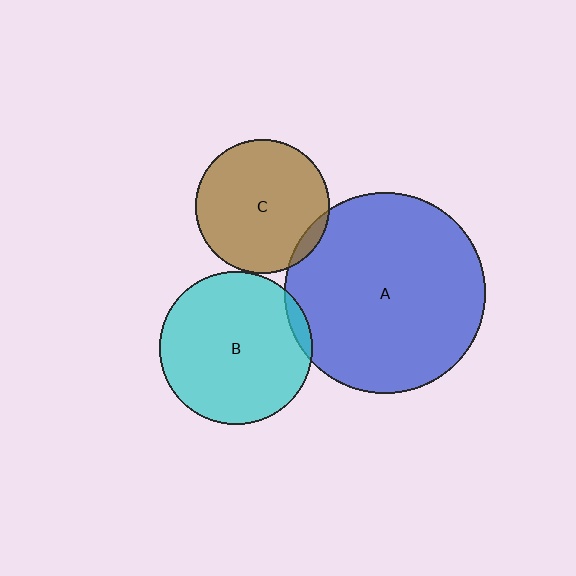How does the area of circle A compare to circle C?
Approximately 2.2 times.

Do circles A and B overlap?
Yes.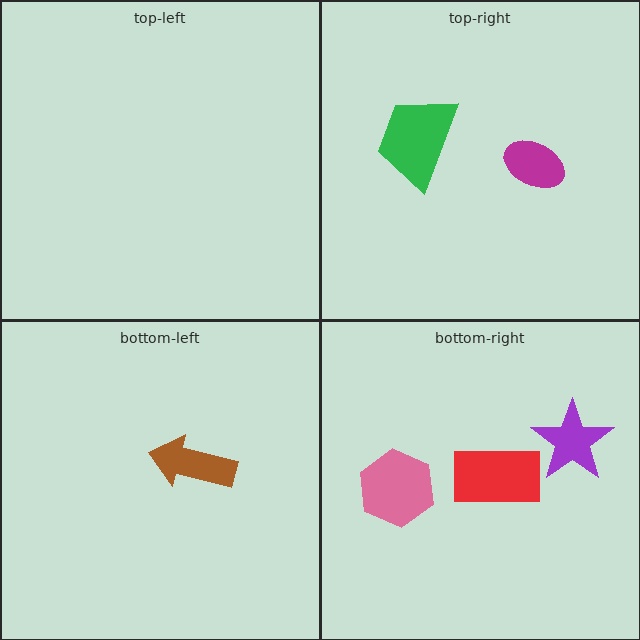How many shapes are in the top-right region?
2.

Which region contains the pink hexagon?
The bottom-right region.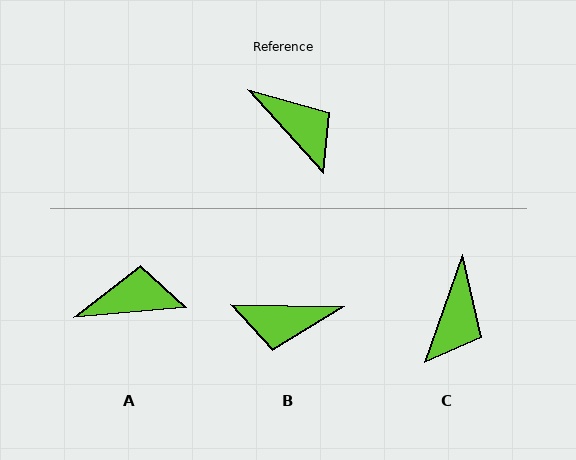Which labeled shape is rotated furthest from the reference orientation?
B, about 133 degrees away.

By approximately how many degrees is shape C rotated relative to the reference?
Approximately 62 degrees clockwise.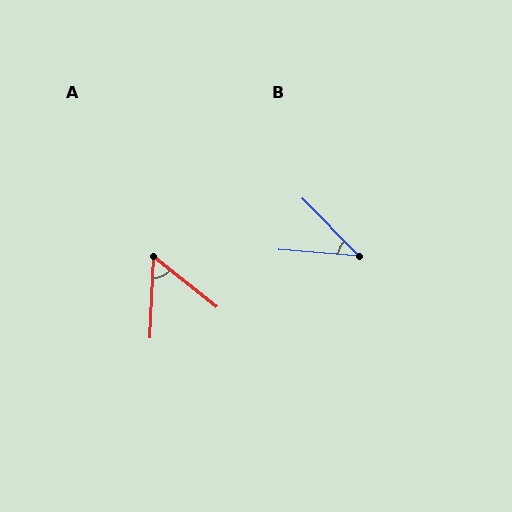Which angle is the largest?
A, at approximately 54 degrees.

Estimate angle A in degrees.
Approximately 54 degrees.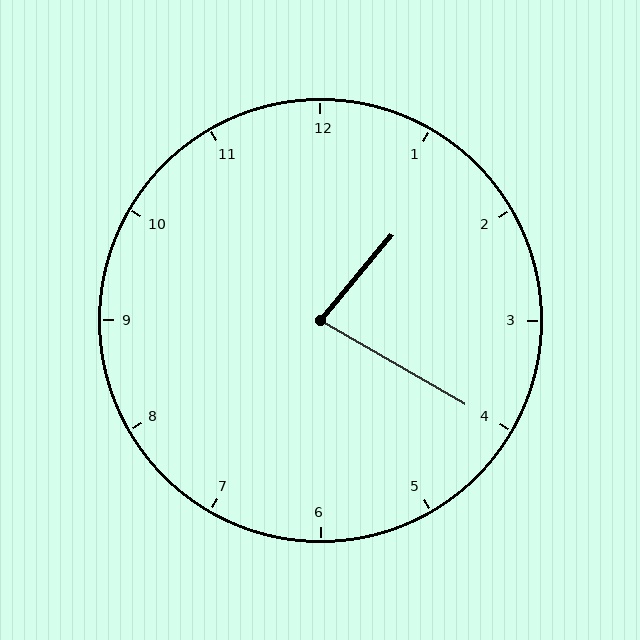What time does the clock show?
1:20.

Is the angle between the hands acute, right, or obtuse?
It is acute.